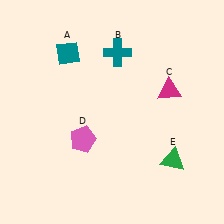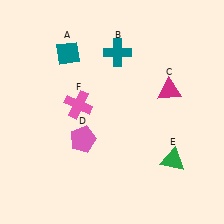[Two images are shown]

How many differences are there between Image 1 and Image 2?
There is 1 difference between the two images.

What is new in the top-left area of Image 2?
A pink cross (F) was added in the top-left area of Image 2.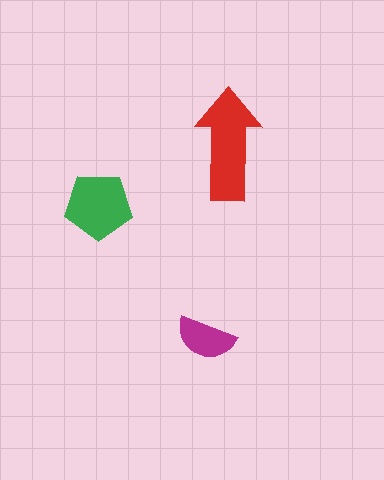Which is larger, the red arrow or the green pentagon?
The red arrow.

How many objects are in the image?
There are 3 objects in the image.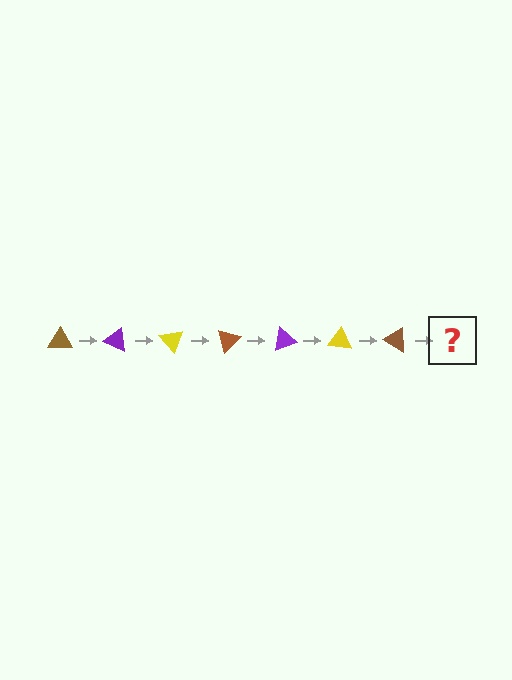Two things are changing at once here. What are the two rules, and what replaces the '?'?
The two rules are that it rotates 25 degrees each step and the color cycles through brown, purple, and yellow. The '?' should be a purple triangle, rotated 175 degrees from the start.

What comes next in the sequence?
The next element should be a purple triangle, rotated 175 degrees from the start.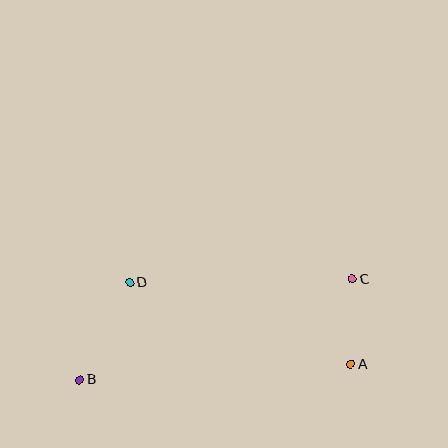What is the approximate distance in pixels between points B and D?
The distance between B and D is approximately 110 pixels.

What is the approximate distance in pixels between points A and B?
The distance between A and B is approximately 272 pixels.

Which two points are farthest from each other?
Points B and C are farthest from each other.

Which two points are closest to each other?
Points A and C are closest to each other.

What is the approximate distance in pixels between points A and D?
The distance between A and D is approximately 236 pixels.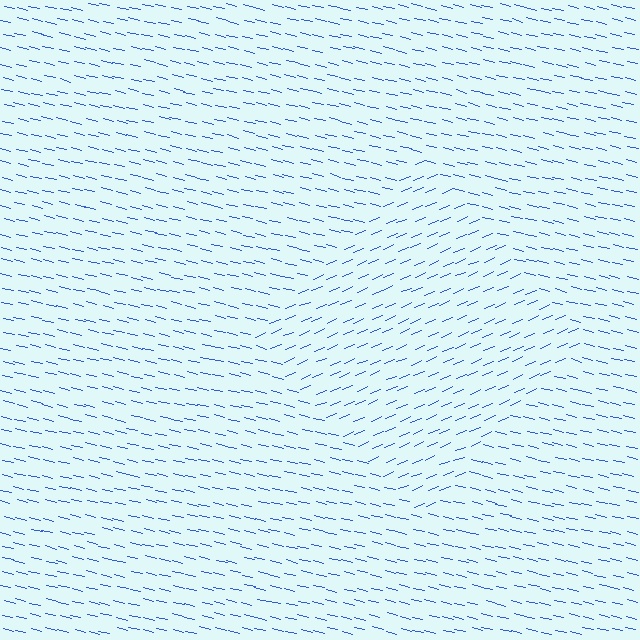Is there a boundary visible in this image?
Yes, there is a texture boundary formed by a change in line orientation.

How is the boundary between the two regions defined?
The boundary is defined purely by a change in line orientation (approximately 37 degrees difference). All lines are the same color and thickness.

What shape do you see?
I see a diamond.